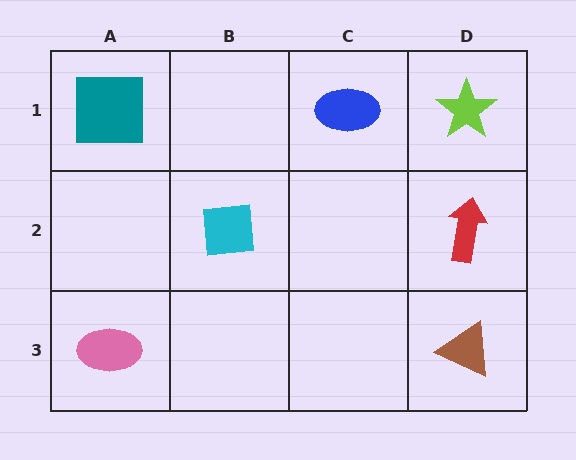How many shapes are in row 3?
2 shapes.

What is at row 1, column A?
A teal square.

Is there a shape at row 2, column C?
No, that cell is empty.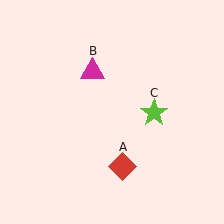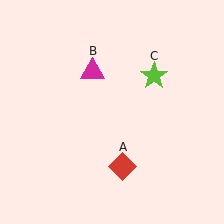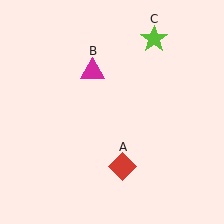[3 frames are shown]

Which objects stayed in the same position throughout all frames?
Red diamond (object A) and magenta triangle (object B) remained stationary.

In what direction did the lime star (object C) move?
The lime star (object C) moved up.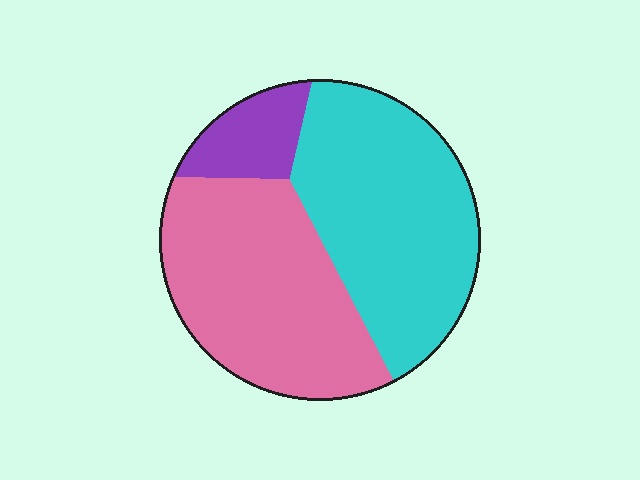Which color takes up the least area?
Purple, at roughly 10%.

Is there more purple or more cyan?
Cyan.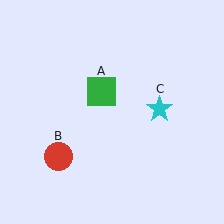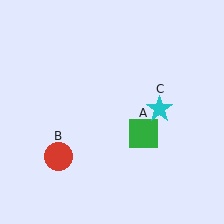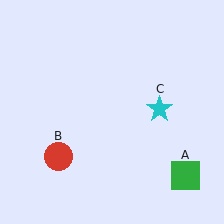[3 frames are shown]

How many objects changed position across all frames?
1 object changed position: green square (object A).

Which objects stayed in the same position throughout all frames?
Red circle (object B) and cyan star (object C) remained stationary.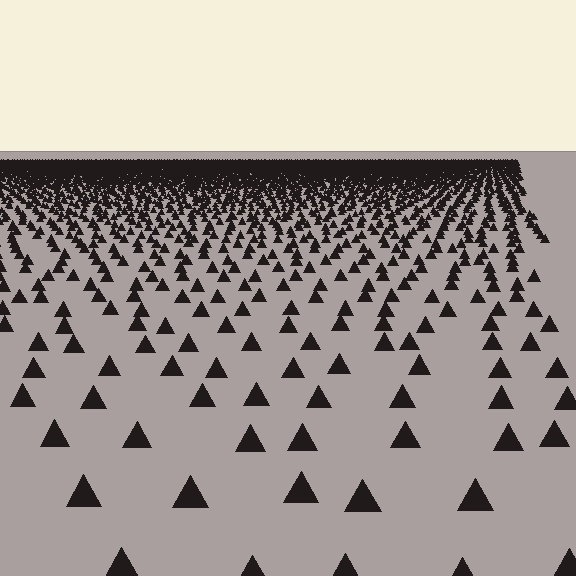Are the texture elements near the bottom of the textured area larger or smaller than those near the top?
Larger. Near the bottom, elements are closer to the viewer and appear at a bigger on-screen size.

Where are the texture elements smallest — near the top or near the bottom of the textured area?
Near the top.